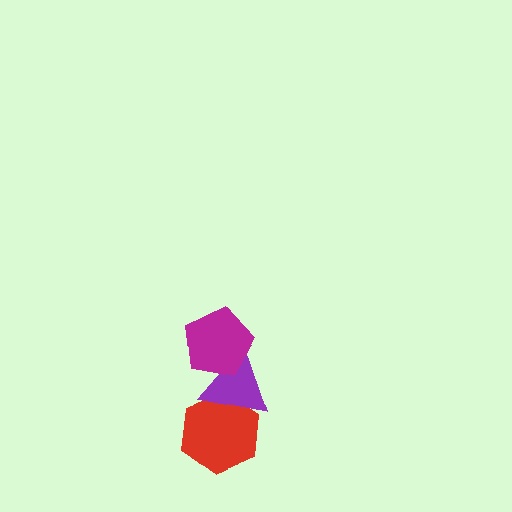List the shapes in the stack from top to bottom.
From top to bottom: the magenta pentagon, the purple triangle, the red hexagon.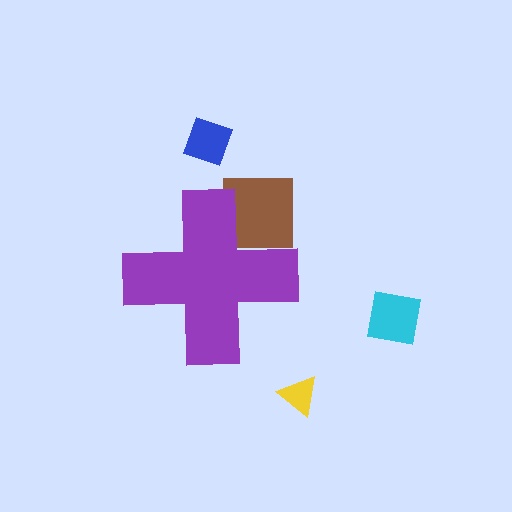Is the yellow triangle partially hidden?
No, the yellow triangle is fully visible.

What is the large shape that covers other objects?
A purple cross.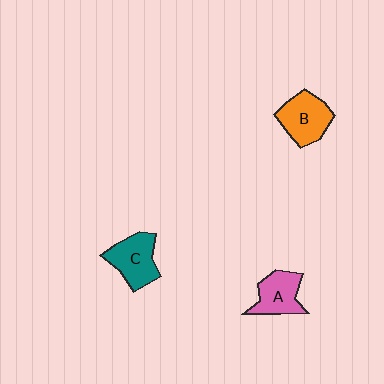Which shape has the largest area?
Shape B (orange).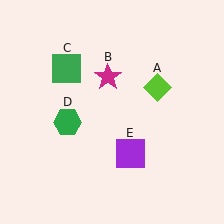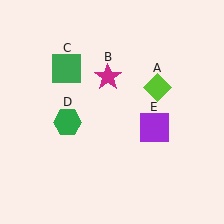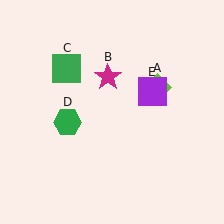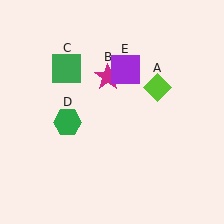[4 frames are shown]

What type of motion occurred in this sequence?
The purple square (object E) rotated counterclockwise around the center of the scene.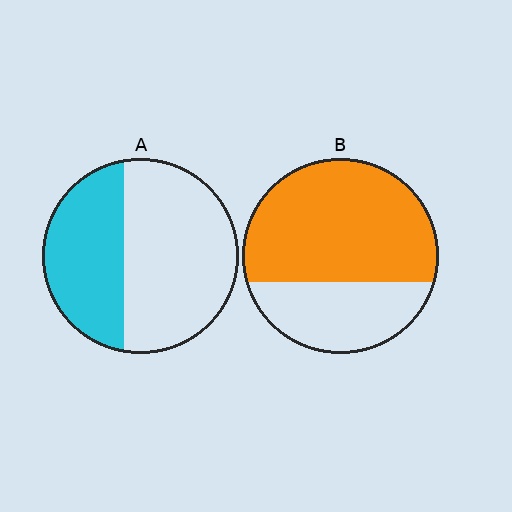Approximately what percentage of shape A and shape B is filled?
A is approximately 40% and B is approximately 65%.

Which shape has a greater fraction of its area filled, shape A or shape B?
Shape B.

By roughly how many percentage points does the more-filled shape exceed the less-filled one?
By roughly 25 percentage points (B over A).